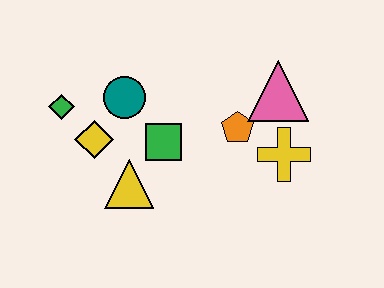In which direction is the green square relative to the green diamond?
The green square is to the right of the green diamond.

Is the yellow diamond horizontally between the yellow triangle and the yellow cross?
No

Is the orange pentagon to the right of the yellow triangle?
Yes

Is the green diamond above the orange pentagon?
Yes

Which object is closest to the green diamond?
The yellow diamond is closest to the green diamond.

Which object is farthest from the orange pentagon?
The green diamond is farthest from the orange pentagon.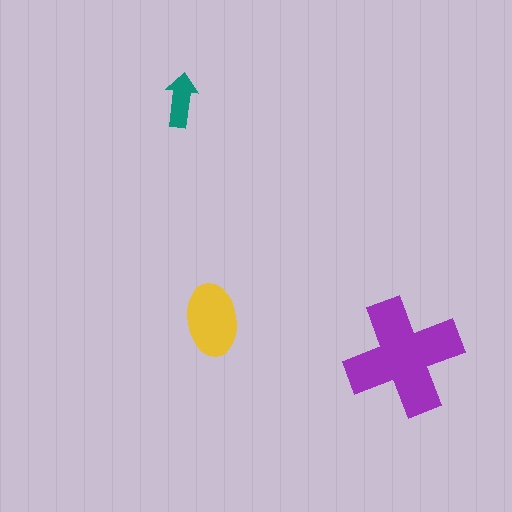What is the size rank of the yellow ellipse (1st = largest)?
2nd.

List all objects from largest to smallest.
The purple cross, the yellow ellipse, the teal arrow.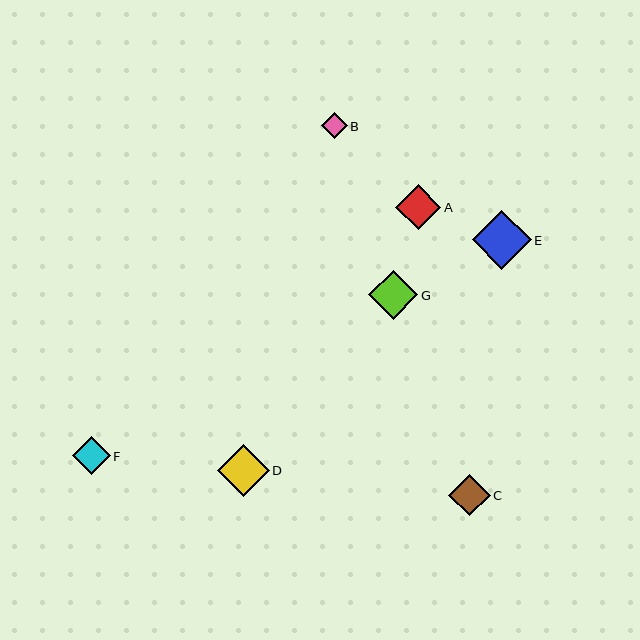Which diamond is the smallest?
Diamond B is the smallest with a size of approximately 26 pixels.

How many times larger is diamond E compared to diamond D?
Diamond E is approximately 1.1 times the size of diamond D.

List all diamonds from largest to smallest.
From largest to smallest: E, D, G, A, C, F, B.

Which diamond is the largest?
Diamond E is the largest with a size of approximately 59 pixels.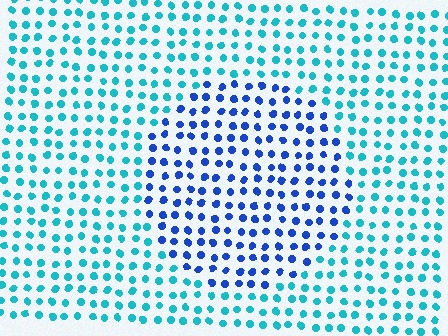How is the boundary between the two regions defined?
The boundary is defined purely by a slight shift in hue (about 42 degrees). Spacing, size, and orientation are identical on both sides.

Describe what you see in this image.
The image is filled with small cyan elements in a uniform arrangement. A circle-shaped region is visible where the elements are tinted to a slightly different hue, forming a subtle color boundary.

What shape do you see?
I see a circle.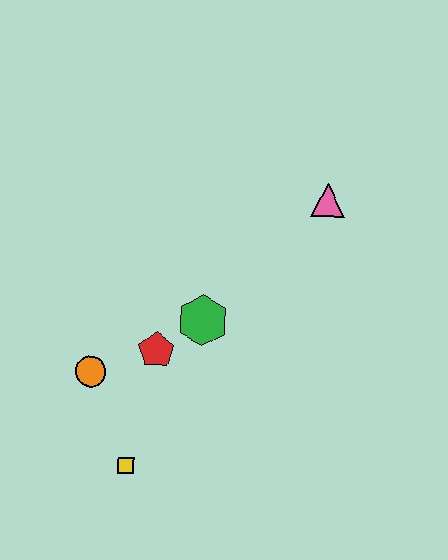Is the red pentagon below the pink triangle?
Yes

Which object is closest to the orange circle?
The red pentagon is closest to the orange circle.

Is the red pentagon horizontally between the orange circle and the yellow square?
No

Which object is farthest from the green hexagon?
The pink triangle is farthest from the green hexagon.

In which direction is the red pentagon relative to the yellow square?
The red pentagon is above the yellow square.